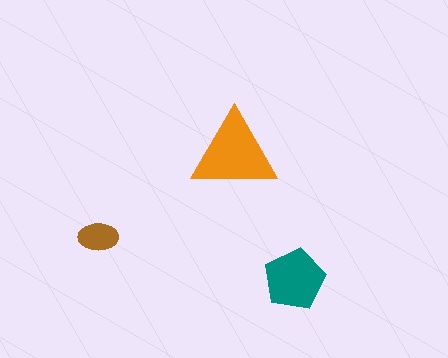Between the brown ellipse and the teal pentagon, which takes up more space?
The teal pentagon.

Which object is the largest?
The orange triangle.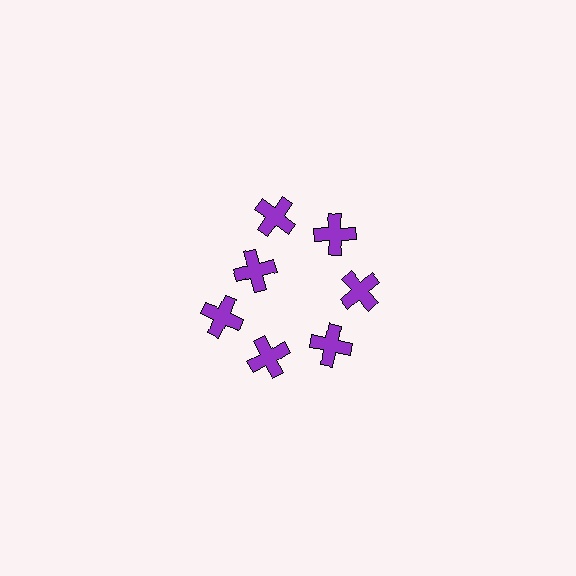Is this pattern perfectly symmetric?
No. The 7 purple crosses are arranged in a ring, but one element near the 10 o'clock position is pulled inward toward the center, breaking the 7-fold rotational symmetry.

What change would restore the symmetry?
The symmetry would be restored by moving it outward, back onto the ring so that all 7 crosses sit at equal angles and equal distance from the center.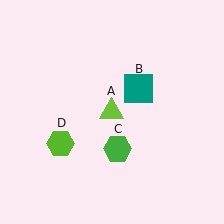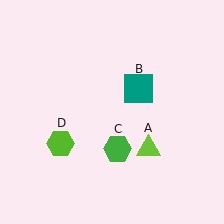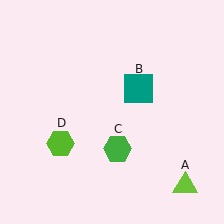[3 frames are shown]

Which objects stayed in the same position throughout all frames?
Teal square (object B) and green hexagon (object C) and lime hexagon (object D) remained stationary.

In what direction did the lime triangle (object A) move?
The lime triangle (object A) moved down and to the right.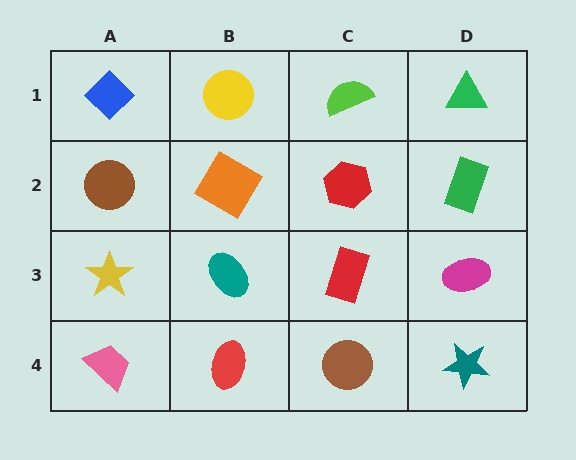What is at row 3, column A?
A yellow star.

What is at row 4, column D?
A teal star.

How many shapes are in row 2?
4 shapes.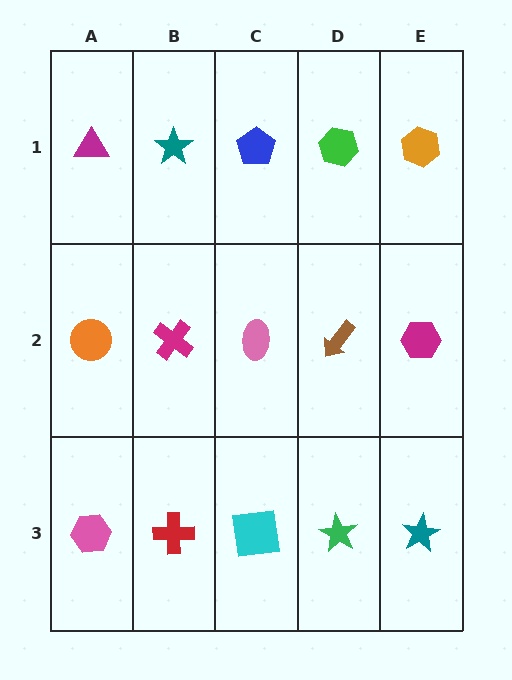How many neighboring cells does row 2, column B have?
4.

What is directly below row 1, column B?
A magenta cross.